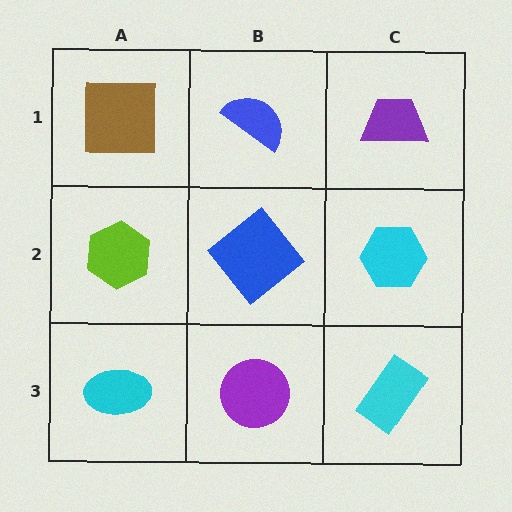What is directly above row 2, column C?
A purple trapezoid.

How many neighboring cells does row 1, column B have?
3.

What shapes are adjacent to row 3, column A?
A lime hexagon (row 2, column A), a purple circle (row 3, column B).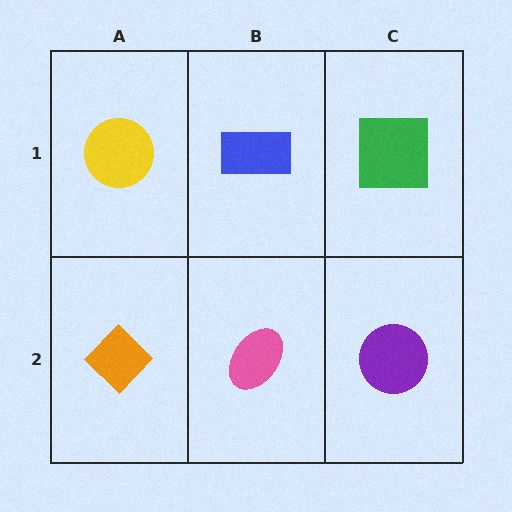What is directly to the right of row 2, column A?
A pink ellipse.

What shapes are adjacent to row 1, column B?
A pink ellipse (row 2, column B), a yellow circle (row 1, column A), a green square (row 1, column C).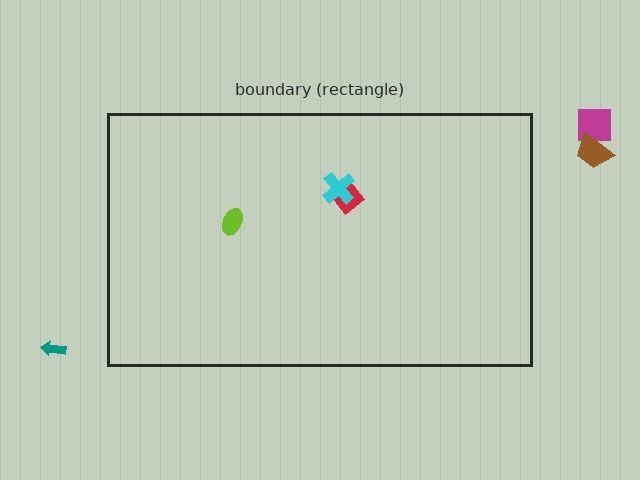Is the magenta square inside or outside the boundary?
Outside.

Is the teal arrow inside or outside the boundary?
Outside.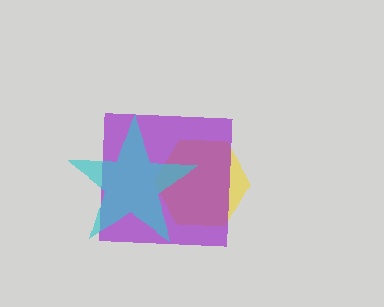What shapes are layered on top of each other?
The layered shapes are: a yellow hexagon, a purple square, a cyan star.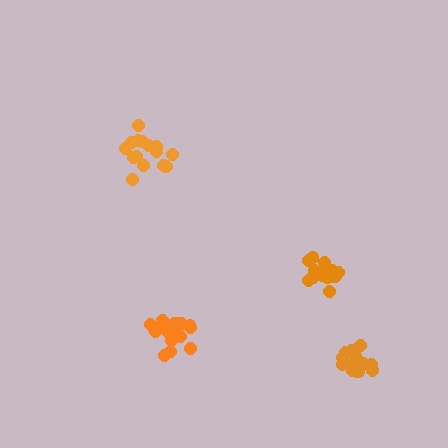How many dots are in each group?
Group 1: 16 dots, Group 2: 18 dots, Group 3: 21 dots, Group 4: 15 dots (70 total).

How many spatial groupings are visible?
There are 4 spatial groupings.